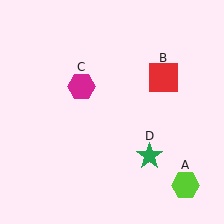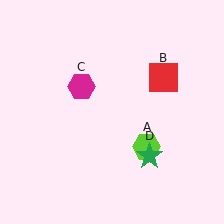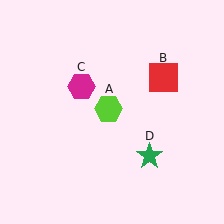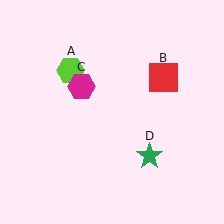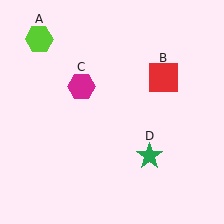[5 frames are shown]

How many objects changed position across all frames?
1 object changed position: lime hexagon (object A).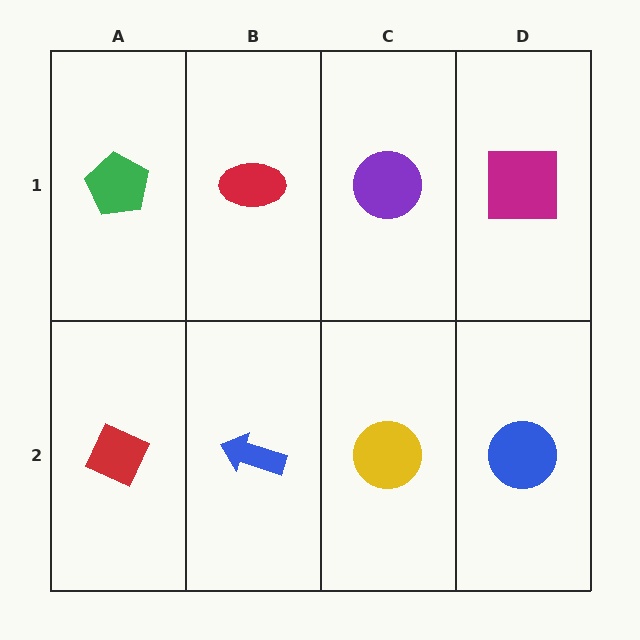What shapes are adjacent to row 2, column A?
A green pentagon (row 1, column A), a blue arrow (row 2, column B).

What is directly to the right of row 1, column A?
A red ellipse.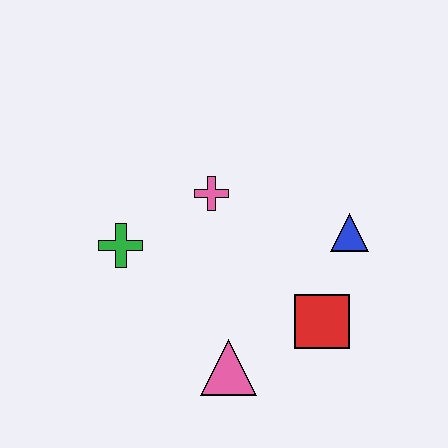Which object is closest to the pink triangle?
The red square is closest to the pink triangle.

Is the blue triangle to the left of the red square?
No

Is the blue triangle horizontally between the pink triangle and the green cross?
No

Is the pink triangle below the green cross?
Yes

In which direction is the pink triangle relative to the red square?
The pink triangle is to the left of the red square.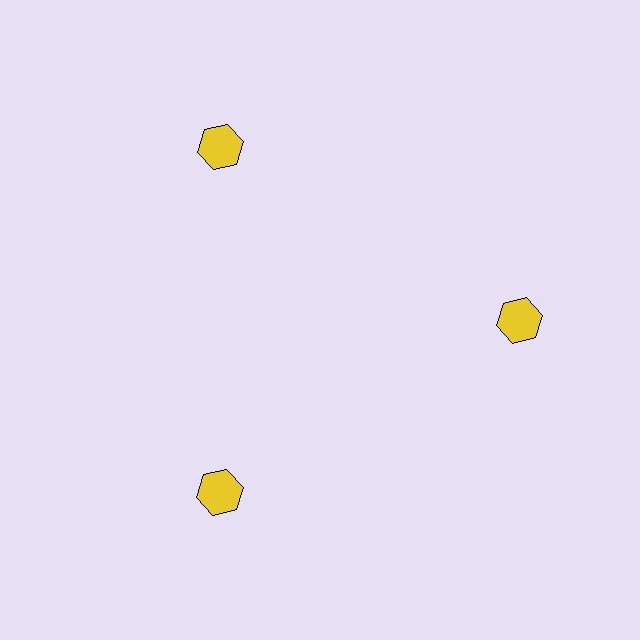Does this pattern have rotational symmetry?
Yes, this pattern has 3-fold rotational symmetry. It looks the same after rotating 120 degrees around the center.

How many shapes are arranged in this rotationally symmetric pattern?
There are 3 shapes, arranged in 3 groups of 1.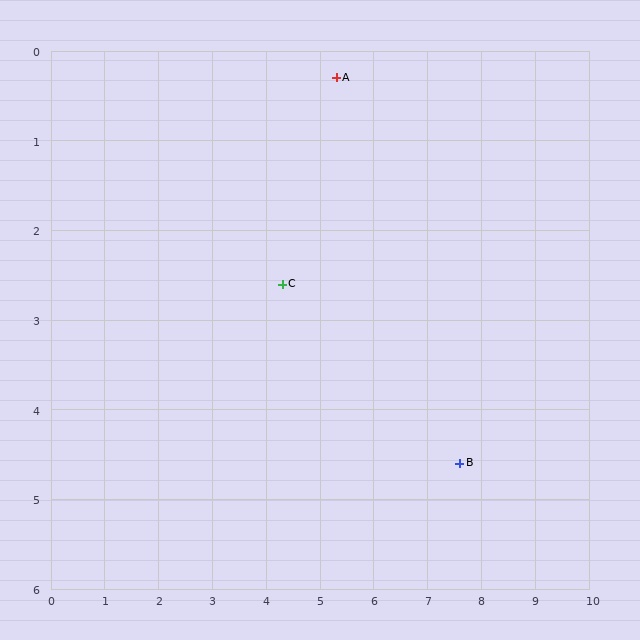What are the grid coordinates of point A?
Point A is at approximately (5.3, 0.3).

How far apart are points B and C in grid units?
Points B and C are about 3.9 grid units apart.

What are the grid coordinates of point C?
Point C is at approximately (4.3, 2.6).